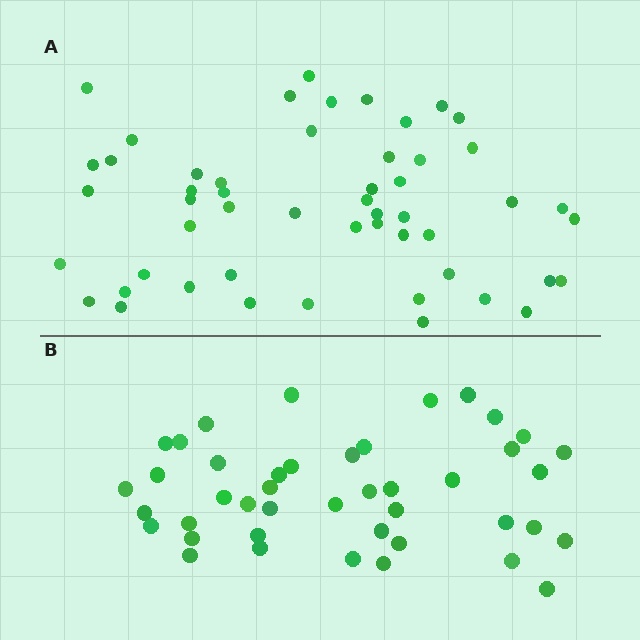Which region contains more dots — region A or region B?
Region A (the top region) has more dots.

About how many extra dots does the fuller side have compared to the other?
Region A has roughly 8 or so more dots than region B.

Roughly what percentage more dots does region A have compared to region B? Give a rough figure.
About 20% more.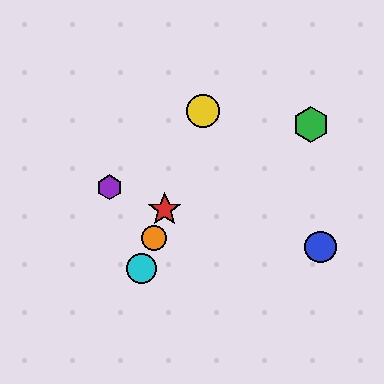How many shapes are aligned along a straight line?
4 shapes (the red star, the yellow circle, the orange circle, the cyan circle) are aligned along a straight line.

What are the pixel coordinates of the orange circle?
The orange circle is at (154, 238).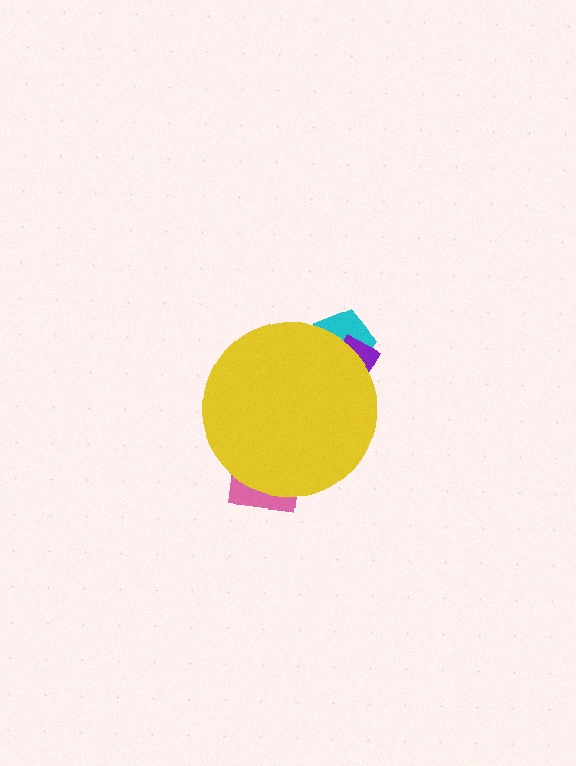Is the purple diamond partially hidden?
Yes, the purple diamond is partially hidden behind the yellow circle.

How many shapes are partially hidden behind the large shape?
3 shapes are partially hidden.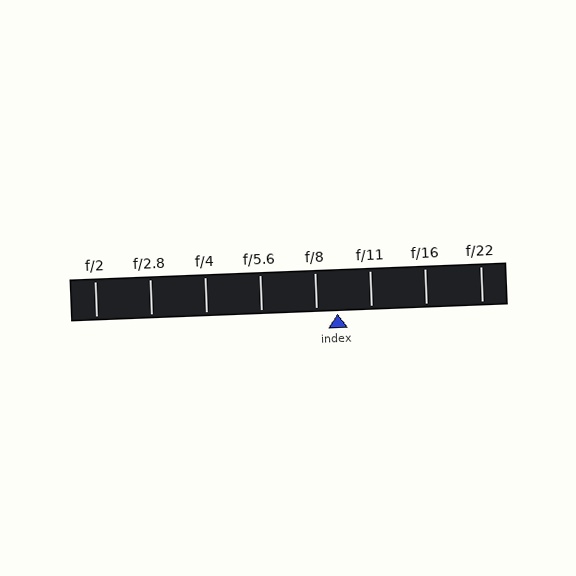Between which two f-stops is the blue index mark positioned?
The index mark is between f/8 and f/11.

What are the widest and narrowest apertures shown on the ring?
The widest aperture shown is f/2 and the narrowest is f/22.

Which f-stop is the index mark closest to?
The index mark is closest to f/8.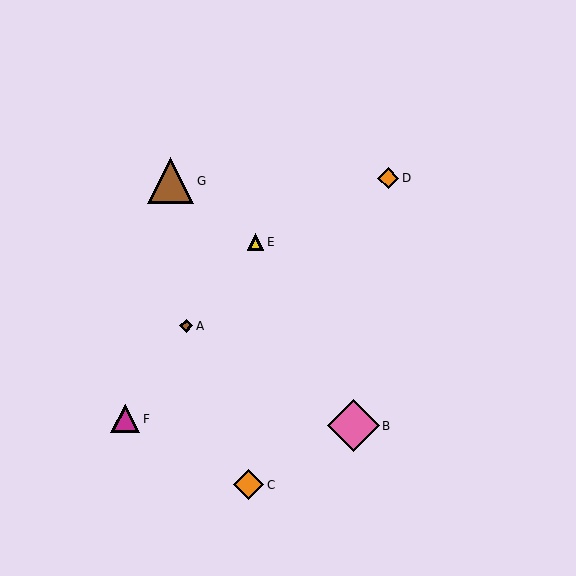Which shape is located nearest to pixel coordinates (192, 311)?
The brown diamond (labeled A) at (186, 326) is nearest to that location.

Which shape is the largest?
The pink diamond (labeled B) is the largest.